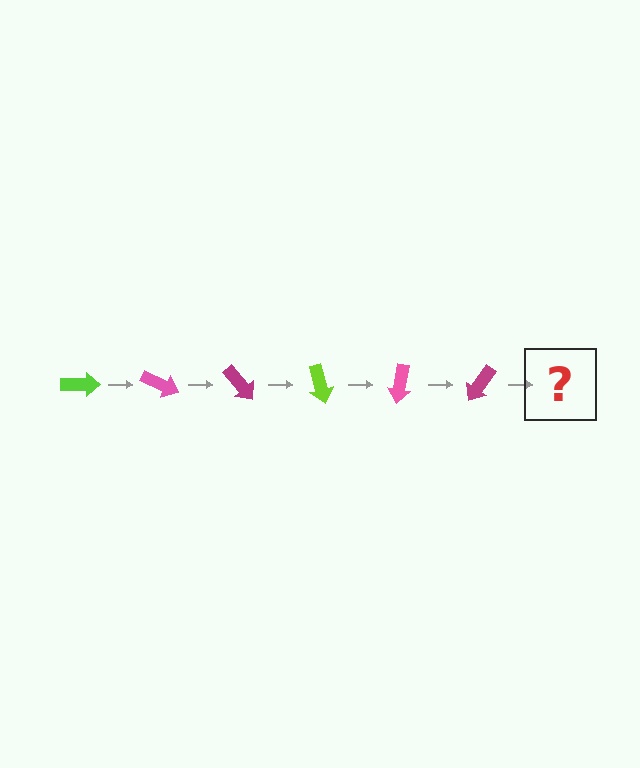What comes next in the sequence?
The next element should be a lime arrow, rotated 150 degrees from the start.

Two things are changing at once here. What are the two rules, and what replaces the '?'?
The two rules are that it rotates 25 degrees each step and the color cycles through lime, pink, and magenta. The '?' should be a lime arrow, rotated 150 degrees from the start.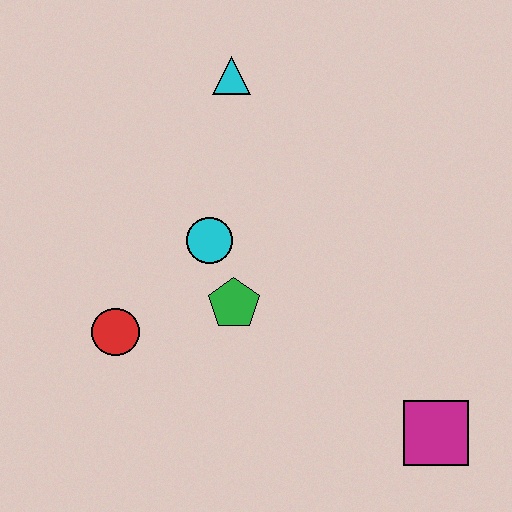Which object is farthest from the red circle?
The magenta square is farthest from the red circle.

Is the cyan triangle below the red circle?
No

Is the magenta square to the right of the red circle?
Yes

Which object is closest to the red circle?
The green pentagon is closest to the red circle.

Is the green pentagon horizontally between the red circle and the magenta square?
Yes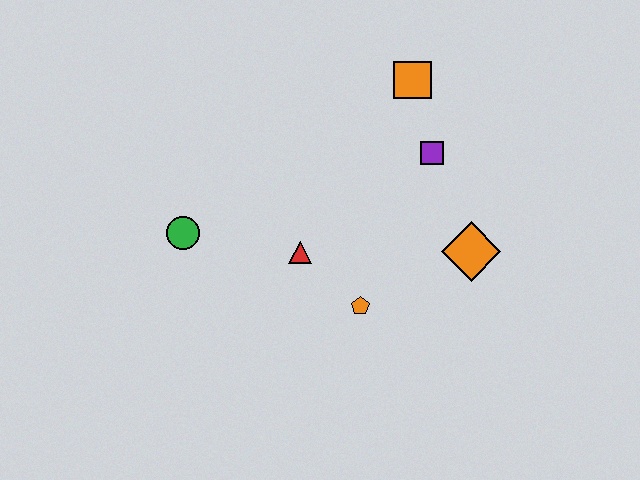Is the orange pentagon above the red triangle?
No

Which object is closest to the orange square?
The purple square is closest to the orange square.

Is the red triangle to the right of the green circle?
Yes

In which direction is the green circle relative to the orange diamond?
The green circle is to the left of the orange diamond.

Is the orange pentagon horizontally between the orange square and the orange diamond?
No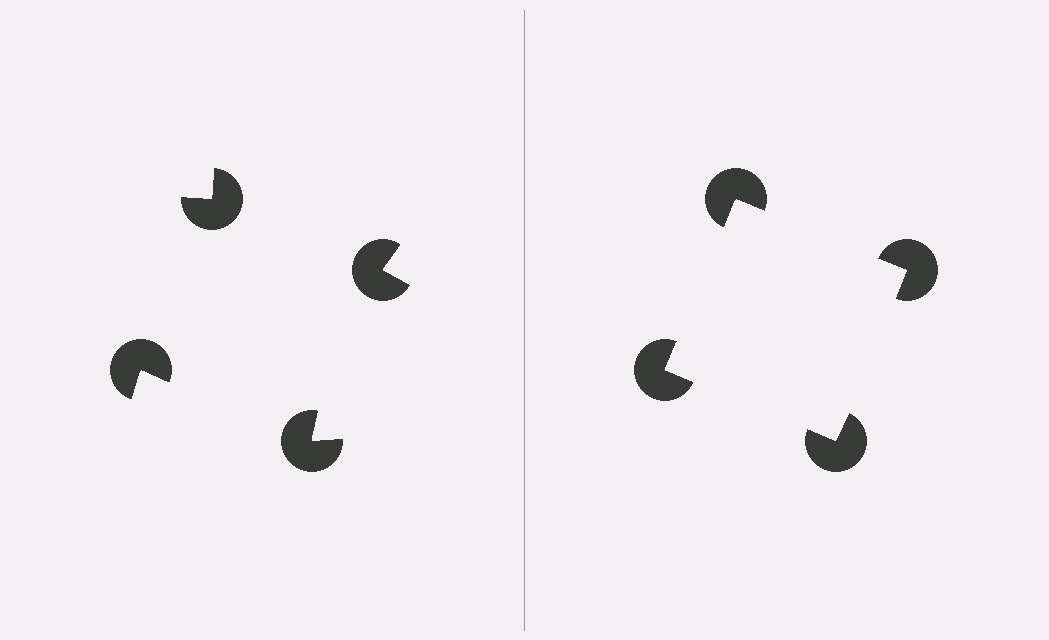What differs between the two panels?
The pac-man discs are positioned identically on both sides; only the wedge orientations differ. On the right they align to a square; on the left they are misaligned.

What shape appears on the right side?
An illusory square.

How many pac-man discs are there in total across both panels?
8 — 4 on each side.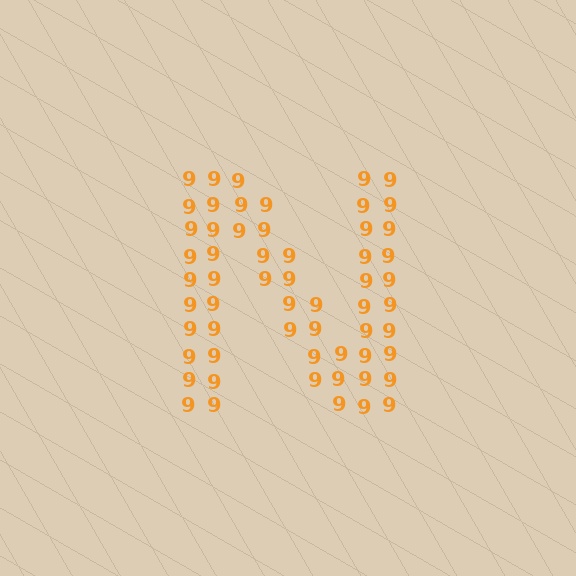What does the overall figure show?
The overall figure shows the letter N.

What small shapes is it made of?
It is made of small digit 9's.